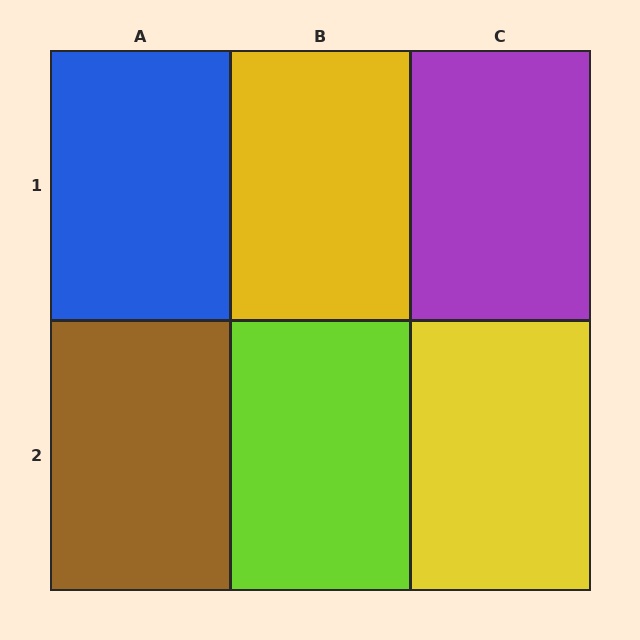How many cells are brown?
1 cell is brown.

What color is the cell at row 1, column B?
Yellow.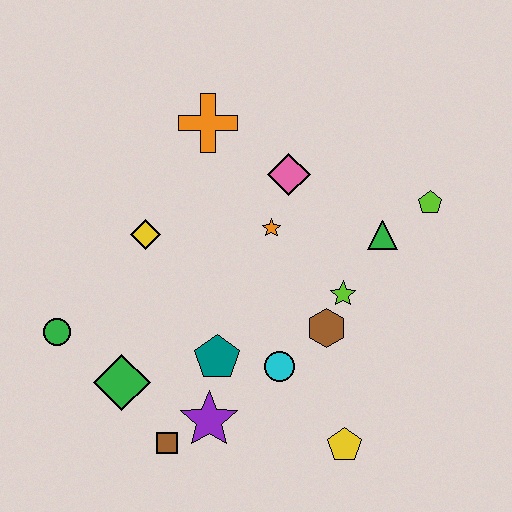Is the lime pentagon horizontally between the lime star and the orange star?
No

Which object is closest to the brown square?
The purple star is closest to the brown square.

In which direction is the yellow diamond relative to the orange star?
The yellow diamond is to the left of the orange star.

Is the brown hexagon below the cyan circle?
No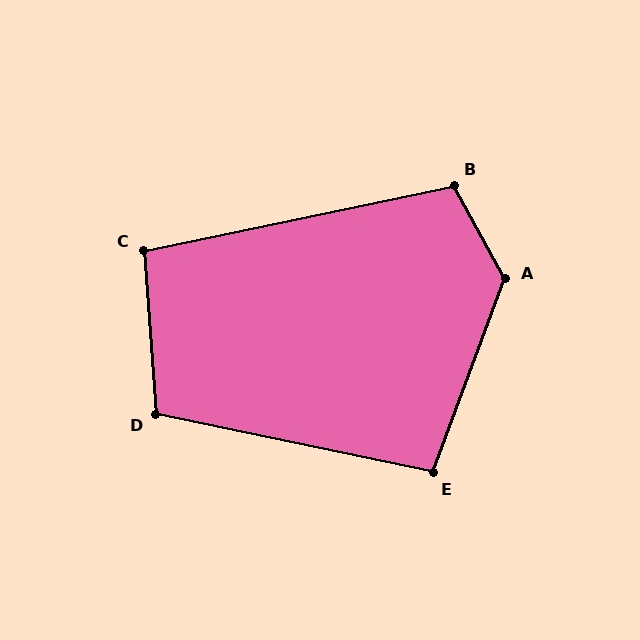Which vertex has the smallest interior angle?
C, at approximately 98 degrees.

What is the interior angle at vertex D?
Approximately 106 degrees (obtuse).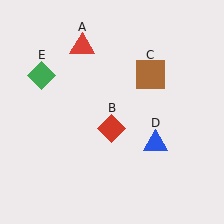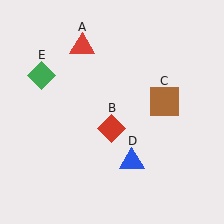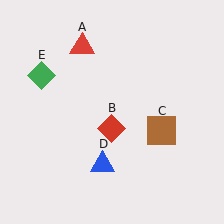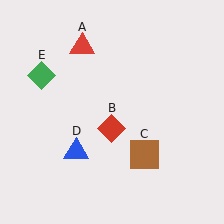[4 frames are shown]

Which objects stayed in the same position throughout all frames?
Red triangle (object A) and red diamond (object B) and green diamond (object E) remained stationary.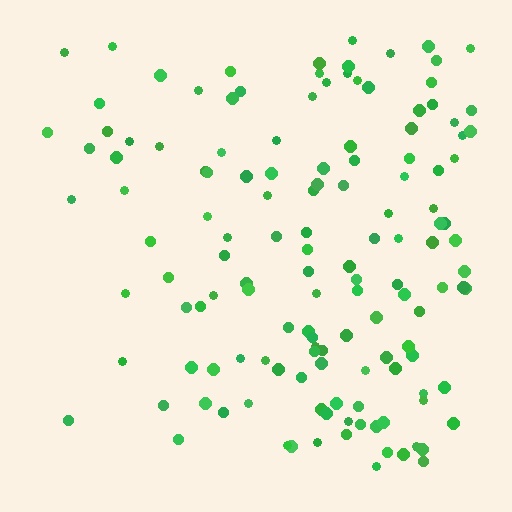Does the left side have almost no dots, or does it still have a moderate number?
Still a moderate number, just noticeably fewer than the right.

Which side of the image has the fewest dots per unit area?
The left.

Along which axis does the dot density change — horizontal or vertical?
Horizontal.